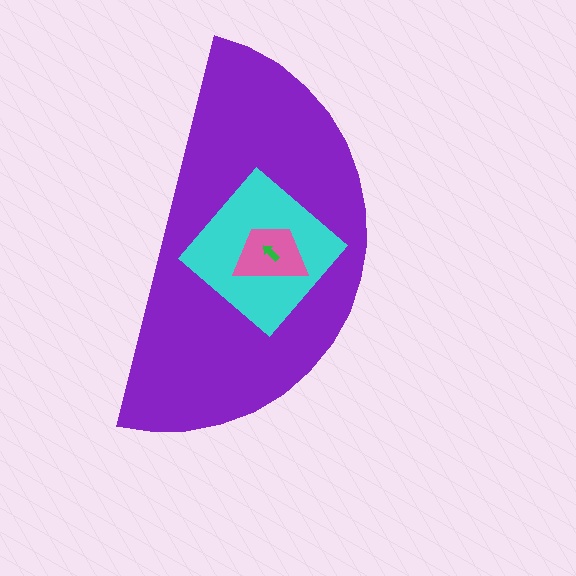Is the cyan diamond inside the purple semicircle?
Yes.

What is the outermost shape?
The purple semicircle.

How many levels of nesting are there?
4.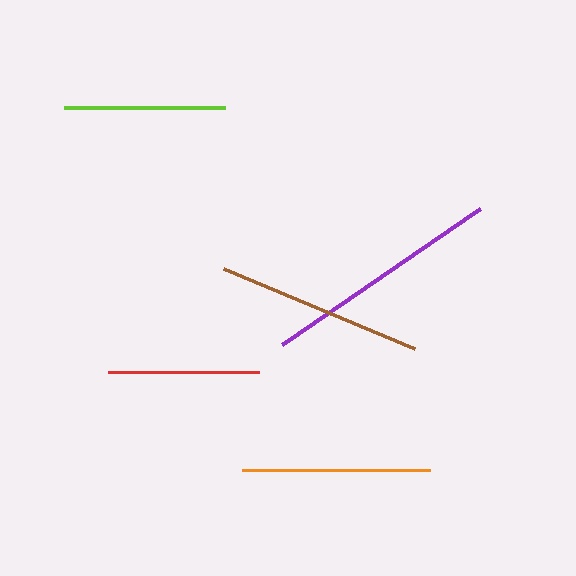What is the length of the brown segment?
The brown segment is approximately 207 pixels long.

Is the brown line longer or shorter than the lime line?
The brown line is longer than the lime line.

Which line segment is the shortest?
The red line is the shortest at approximately 151 pixels.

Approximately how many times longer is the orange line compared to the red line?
The orange line is approximately 1.2 times the length of the red line.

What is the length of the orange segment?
The orange segment is approximately 188 pixels long.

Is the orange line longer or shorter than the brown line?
The brown line is longer than the orange line.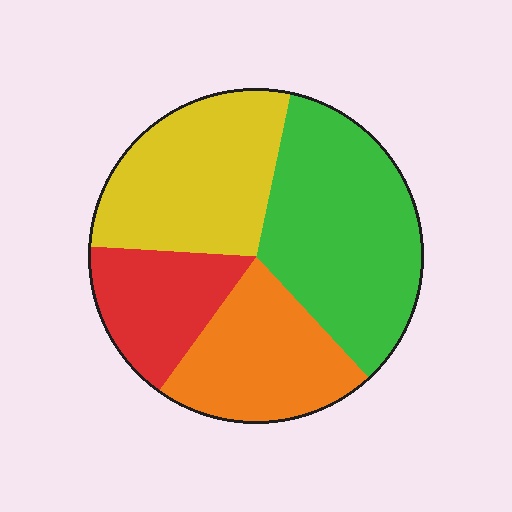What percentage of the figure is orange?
Orange covers roughly 20% of the figure.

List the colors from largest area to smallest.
From largest to smallest: green, yellow, orange, red.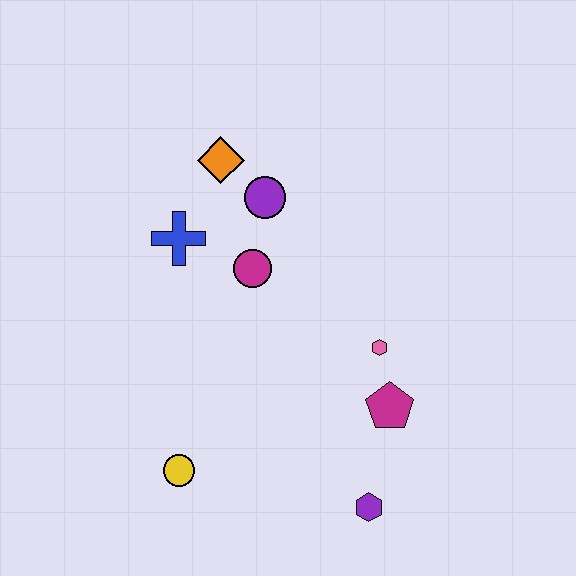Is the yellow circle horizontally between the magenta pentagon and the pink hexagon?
No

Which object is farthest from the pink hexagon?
The orange diamond is farthest from the pink hexagon.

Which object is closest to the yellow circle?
The purple hexagon is closest to the yellow circle.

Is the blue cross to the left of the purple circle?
Yes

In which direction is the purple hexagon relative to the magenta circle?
The purple hexagon is below the magenta circle.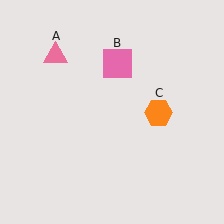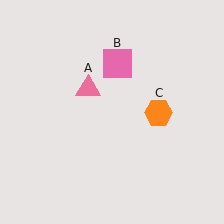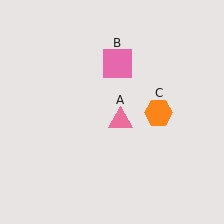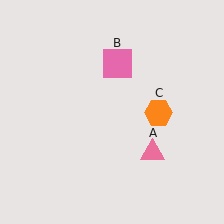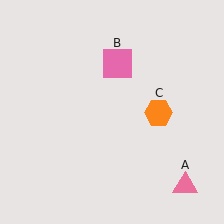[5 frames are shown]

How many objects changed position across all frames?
1 object changed position: pink triangle (object A).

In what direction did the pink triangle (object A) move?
The pink triangle (object A) moved down and to the right.